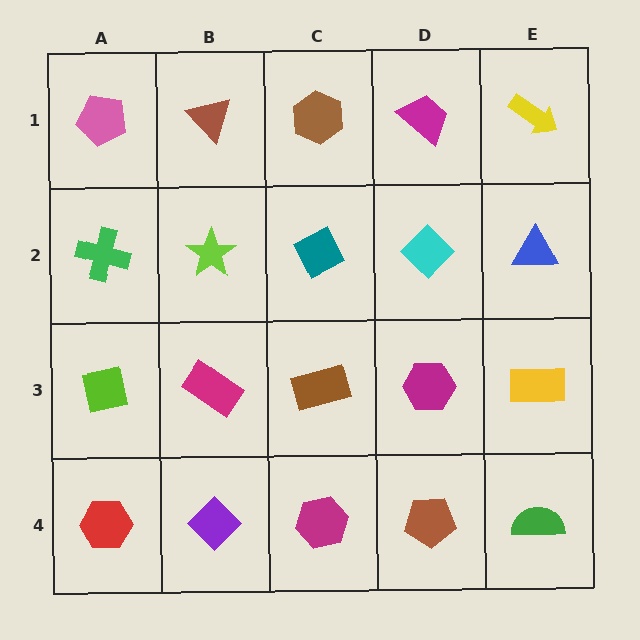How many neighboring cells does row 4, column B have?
3.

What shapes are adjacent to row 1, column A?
A green cross (row 2, column A), a brown triangle (row 1, column B).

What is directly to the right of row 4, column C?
A brown pentagon.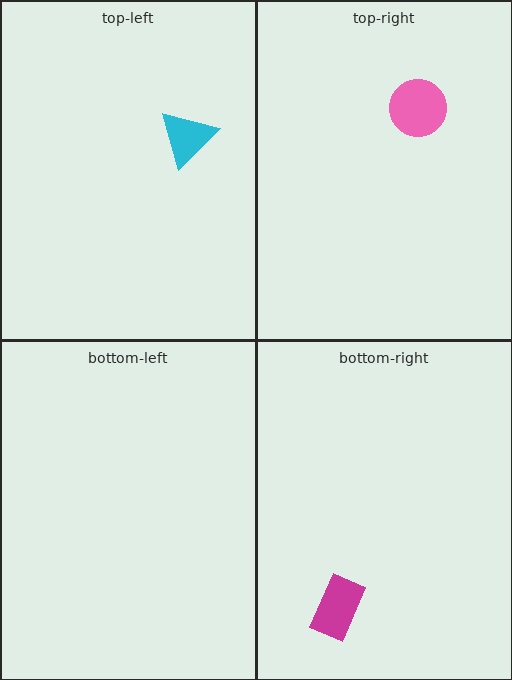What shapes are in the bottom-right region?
The magenta rectangle.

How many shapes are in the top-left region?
1.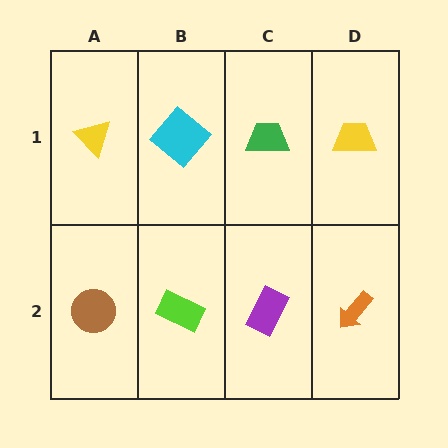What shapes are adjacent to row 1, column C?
A purple rectangle (row 2, column C), a cyan diamond (row 1, column B), a yellow trapezoid (row 1, column D).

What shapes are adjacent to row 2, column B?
A cyan diamond (row 1, column B), a brown circle (row 2, column A), a purple rectangle (row 2, column C).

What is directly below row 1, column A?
A brown circle.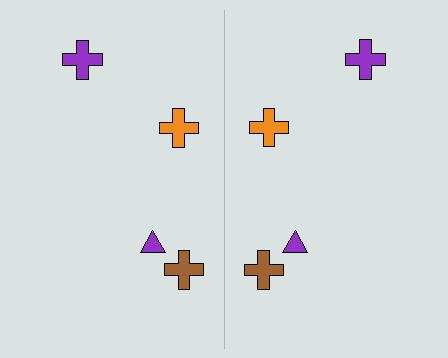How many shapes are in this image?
There are 8 shapes in this image.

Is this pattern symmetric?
Yes, this pattern has bilateral (reflection) symmetry.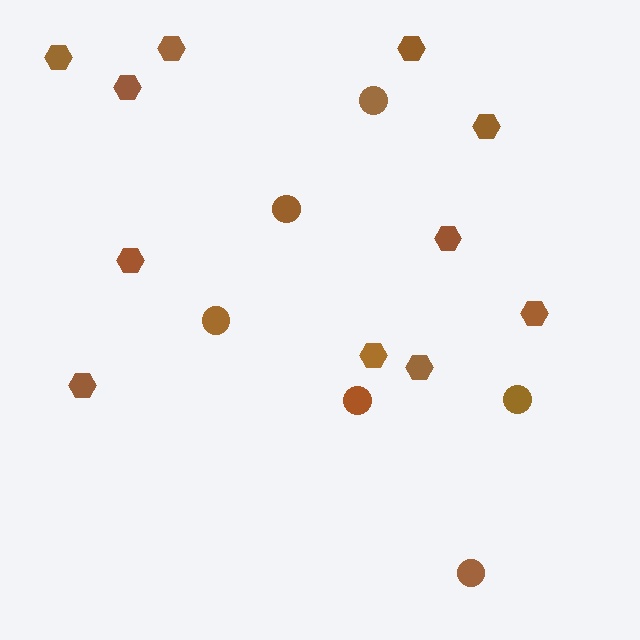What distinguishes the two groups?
There are 2 groups: one group of hexagons (11) and one group of circles (6).